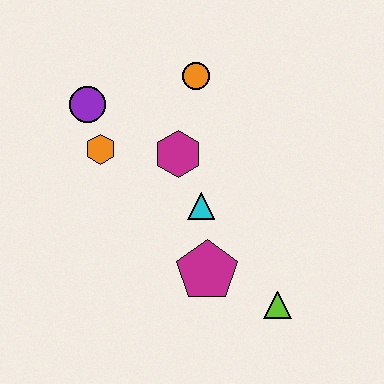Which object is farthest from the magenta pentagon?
The purple circle is farthest from the magenta pentagon.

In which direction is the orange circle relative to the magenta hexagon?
The orange circle is above the magenta hexagon.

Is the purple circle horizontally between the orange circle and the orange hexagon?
No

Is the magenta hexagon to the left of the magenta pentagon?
Yes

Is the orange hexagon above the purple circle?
No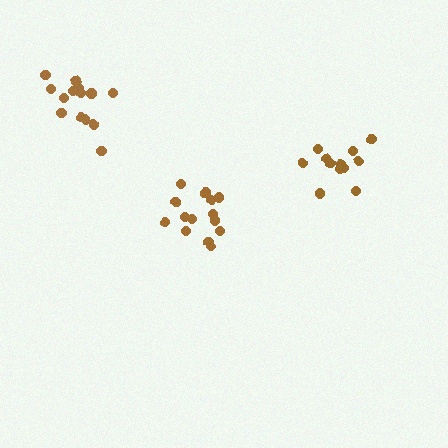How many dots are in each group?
Group 1: 14 dots, Group 2: 12 dots, Group 3: 14 dots (40 total).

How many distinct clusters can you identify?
There are 3 distinct clusters.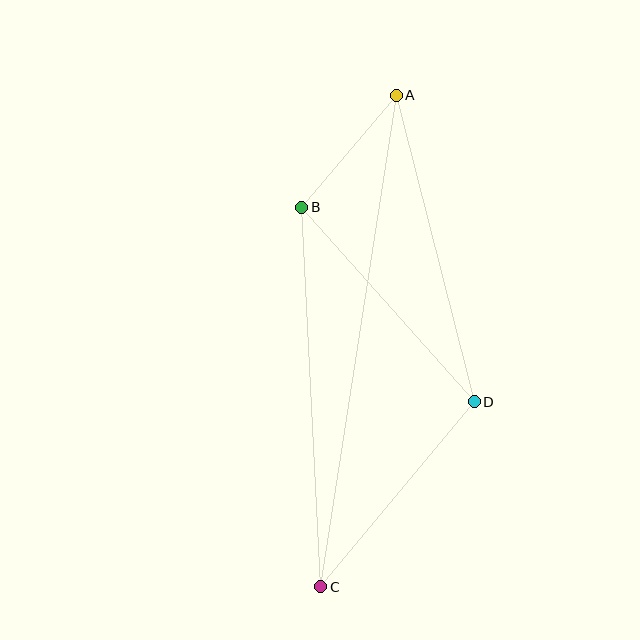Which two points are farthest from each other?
Points A and C are farthest from each other.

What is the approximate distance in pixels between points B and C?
The distance between B and C is approximately 380 pixels.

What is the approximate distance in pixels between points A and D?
The distance between A and D is approximately 316 pixels.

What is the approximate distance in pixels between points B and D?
The distance between B and D is approximately 260 pixels.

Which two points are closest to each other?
Points A and B are closest to each other.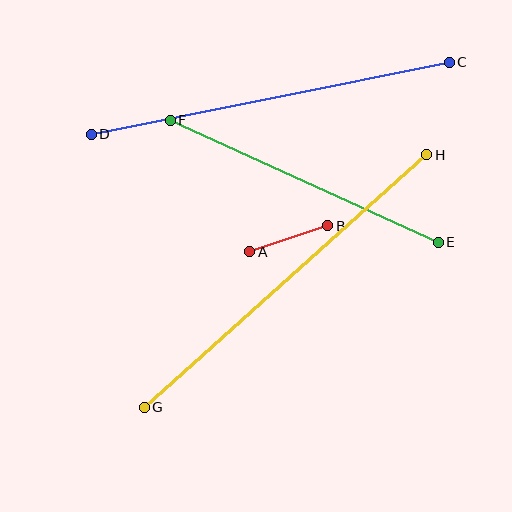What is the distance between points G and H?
The distance is approximately 379 pixels.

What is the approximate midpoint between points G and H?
The midpoint is at approximately (285, 281) pixels.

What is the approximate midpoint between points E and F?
The midpoint is at approximately (304, 181) pixels.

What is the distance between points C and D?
The distance is approximately 365 pixels.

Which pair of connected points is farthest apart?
Points G and H are farthest apart.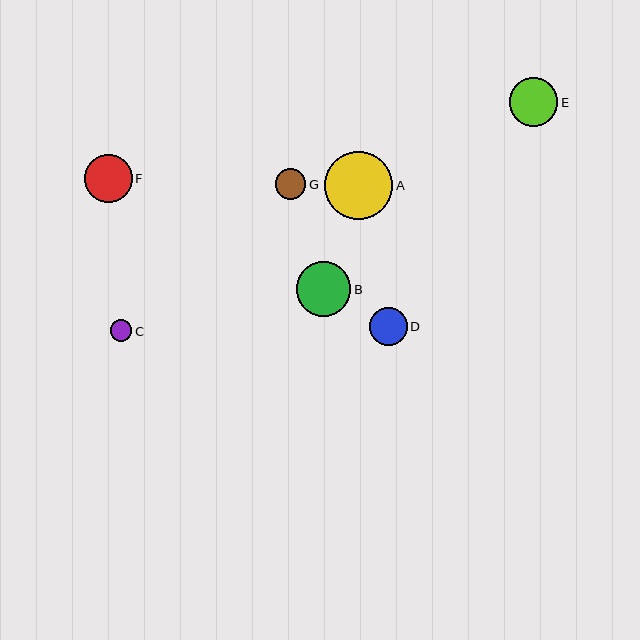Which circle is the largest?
Circle A is the largest with a size of approximately 68 pixels.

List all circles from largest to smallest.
From largest to smallest: A, B, E, F, D, G, C.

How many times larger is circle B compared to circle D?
Circle B is approximately 1.5 times the size of circle D.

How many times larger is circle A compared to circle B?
Circle A is approximately 1.2 times the size of circle B.